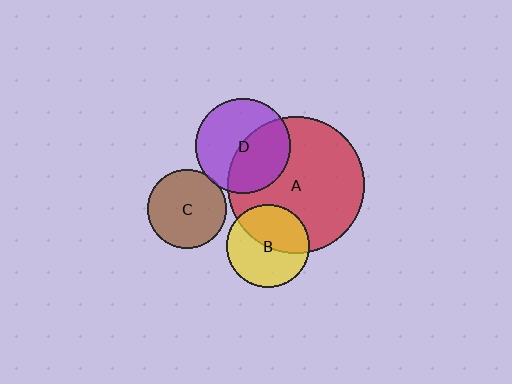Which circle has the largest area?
Circle A (red).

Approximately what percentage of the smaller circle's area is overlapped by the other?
Approximately 45%.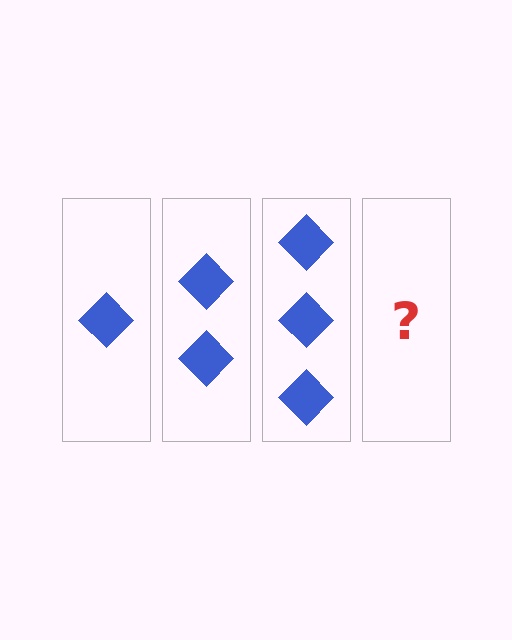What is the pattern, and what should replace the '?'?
The pattern is that each step adds one more diamond. The '?' should be 4 diamonds.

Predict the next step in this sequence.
The next step is 4 diamonds.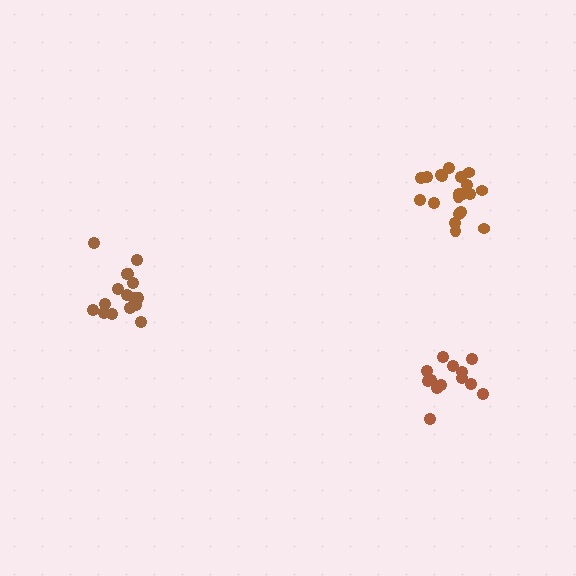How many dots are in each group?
Group 1: 14 dots, Group 2: 16 dots, Group 3: 20 dots (50 total).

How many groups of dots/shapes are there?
There are 3 groups.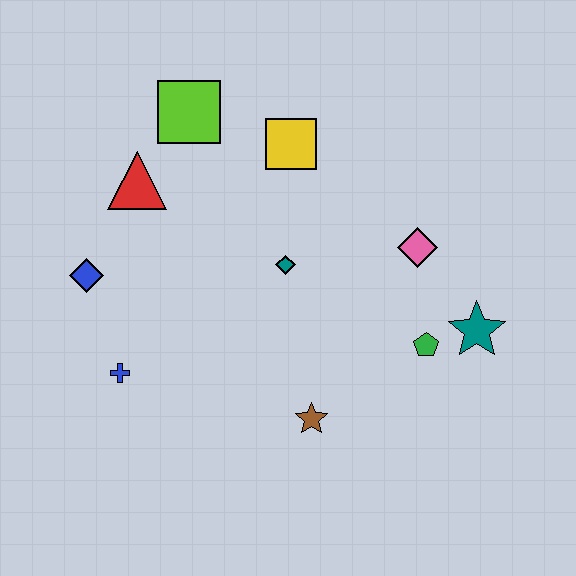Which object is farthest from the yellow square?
The blue cross is farthest from the yellow square.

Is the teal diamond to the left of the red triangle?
No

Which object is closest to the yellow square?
The lime square is closest to the yellow square.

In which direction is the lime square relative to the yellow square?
The lime square is to the left of the yellow square.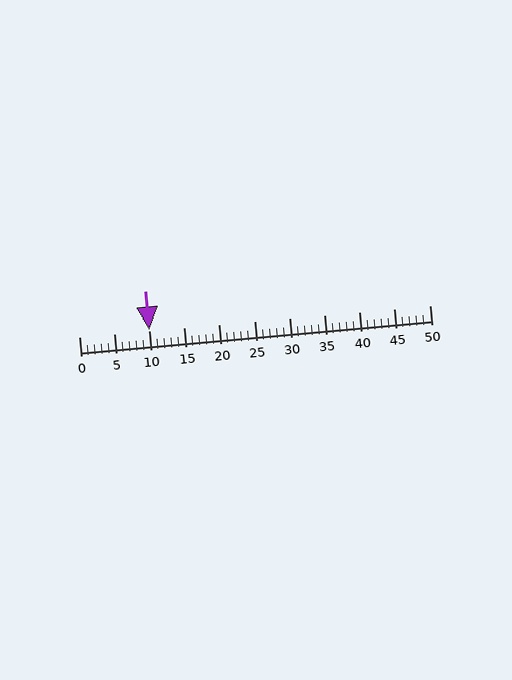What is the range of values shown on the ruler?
The ruler shows values from 0 to 50.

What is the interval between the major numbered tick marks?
The major tick marks are spaced 5 units apart.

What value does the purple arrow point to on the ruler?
The purple arrow points to approximately 10.